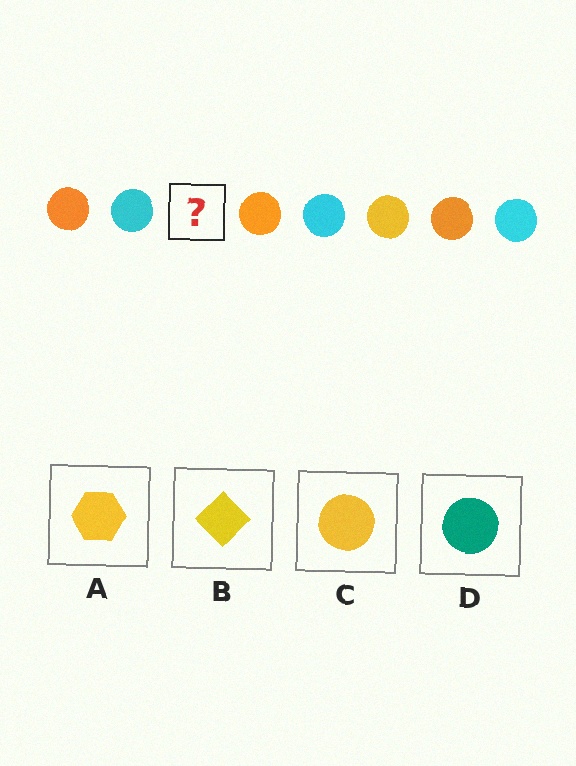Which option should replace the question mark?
Option C.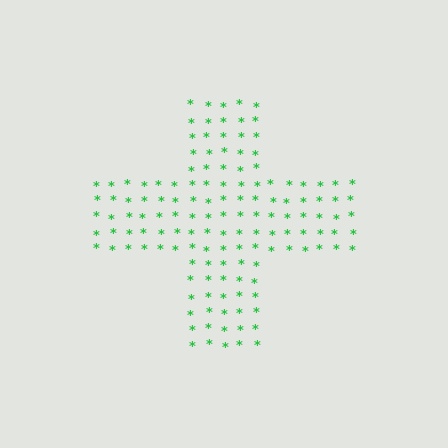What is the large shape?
The large shape is a cross.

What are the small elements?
The small elements are asterisks.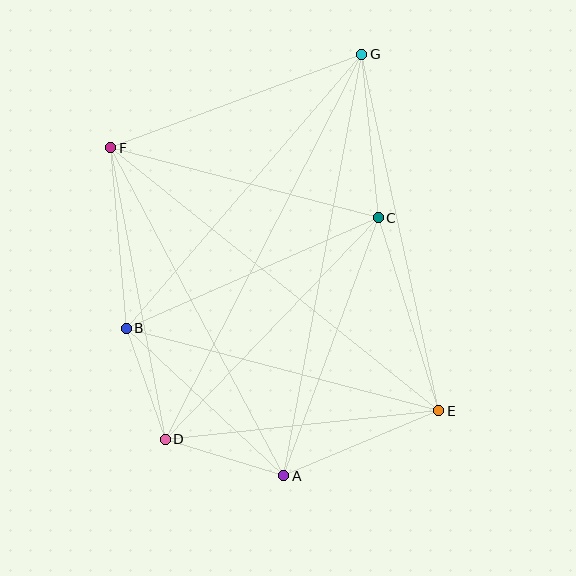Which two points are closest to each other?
Points B and D are closest to each other.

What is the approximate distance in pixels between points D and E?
The distance between D and E is approximately 275 pixels.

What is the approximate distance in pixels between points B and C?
The distance between B and C is approximately 276 pixels.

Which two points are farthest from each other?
Points D and G are farthest from each other.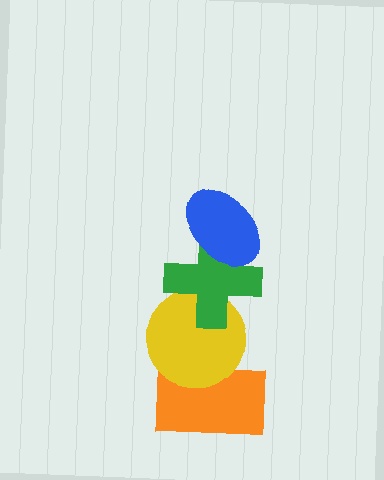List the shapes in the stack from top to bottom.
From top to bottom: the blue ellipse, the green cross, the yellow circle, the orange rectangle.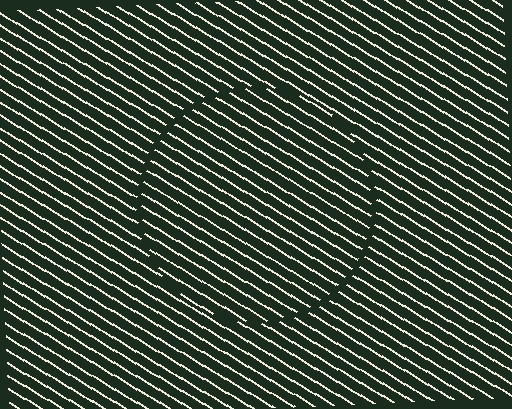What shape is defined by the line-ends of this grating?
An illusory circle. The interior of the shape contains the same grating, shifted by half a period — the contour is defined by the phase discontinuity where line-ends from the inner and outer gratings abut.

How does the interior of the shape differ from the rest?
The interior of the shape contains the same grating, shifted by half a period — the contour is defined by the phase discontinuity where line-ends from the inner and outer gratings abut.